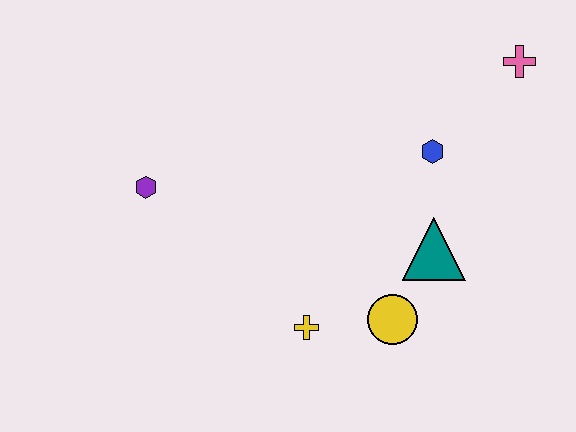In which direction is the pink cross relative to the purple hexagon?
The pink cross is to the right of the purple hexagon.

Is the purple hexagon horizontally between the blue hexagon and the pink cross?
No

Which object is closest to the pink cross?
The blue hexagon is closest to the pink cross.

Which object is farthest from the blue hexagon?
The purple hexagon is farthest from the blue hexagon.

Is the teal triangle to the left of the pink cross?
Yes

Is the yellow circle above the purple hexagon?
No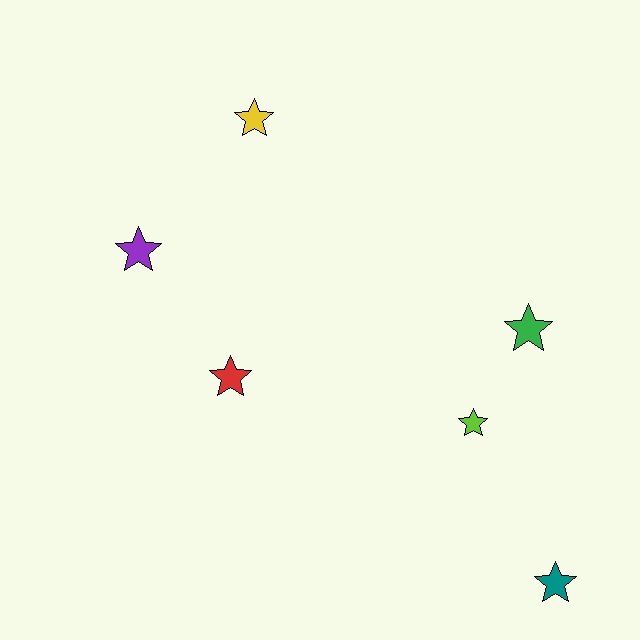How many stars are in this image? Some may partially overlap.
There are 6 stars.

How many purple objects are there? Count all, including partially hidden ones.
There is 1 purple object.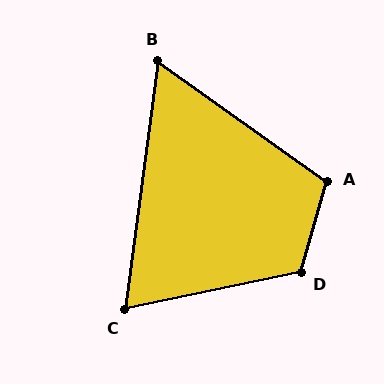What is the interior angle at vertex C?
Approximately 71 degrees (acute).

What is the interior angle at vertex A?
Approximately 109 degrees (obtuse).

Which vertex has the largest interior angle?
D, at approximately 118 degrees.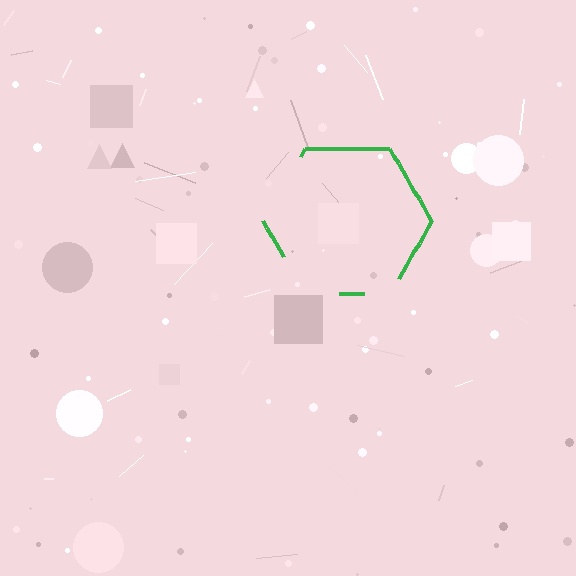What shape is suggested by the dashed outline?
The dashed outline suggests a hexagon.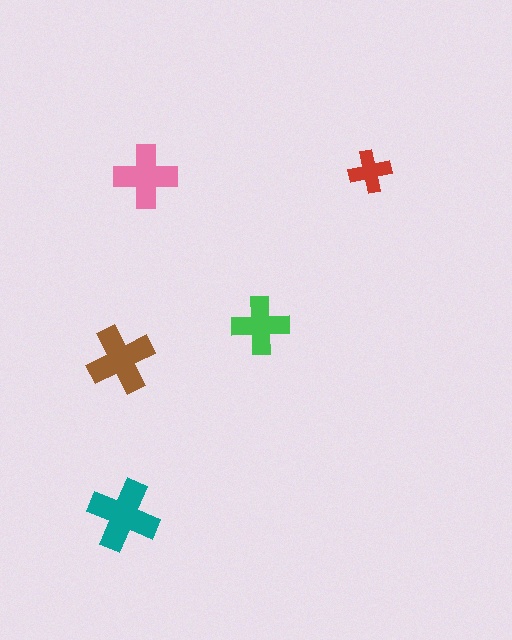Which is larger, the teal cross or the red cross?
The teal one.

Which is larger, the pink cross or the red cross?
The pink one.